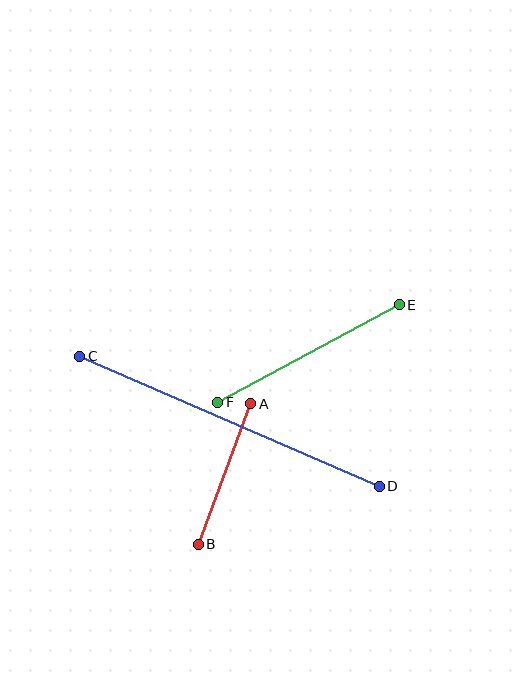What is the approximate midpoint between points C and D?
The midpoint is at approximately (229, 421) pixels.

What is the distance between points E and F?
The distance is approximately 206 pixels.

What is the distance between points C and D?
The distance is approximately 327 pixels.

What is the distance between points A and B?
The distance is approximately 150 pixels.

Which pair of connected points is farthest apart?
Points C and D are farthest apart.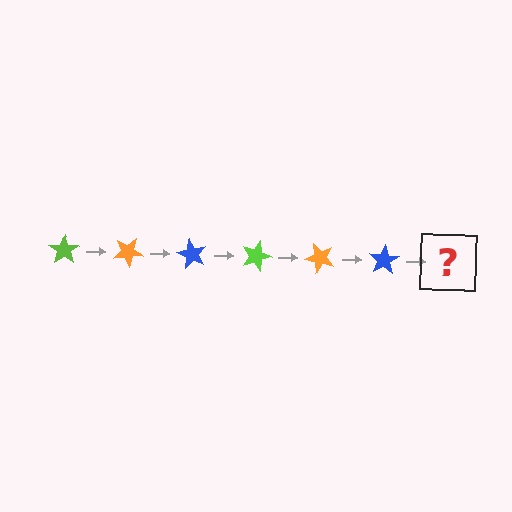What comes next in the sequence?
The next element should be a lime star, rotated 180 degrees from the start.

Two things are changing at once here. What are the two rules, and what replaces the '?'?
The two rules are that it rotates 30 degrees each step and the color cycles through lime, orange, and blue. The '?' should be a lime star, rotated 180 degrees from the start.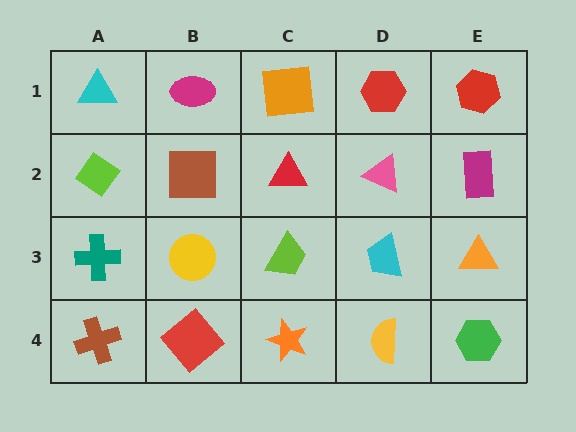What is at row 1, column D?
A red hexagon.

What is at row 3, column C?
A lime trapezoid.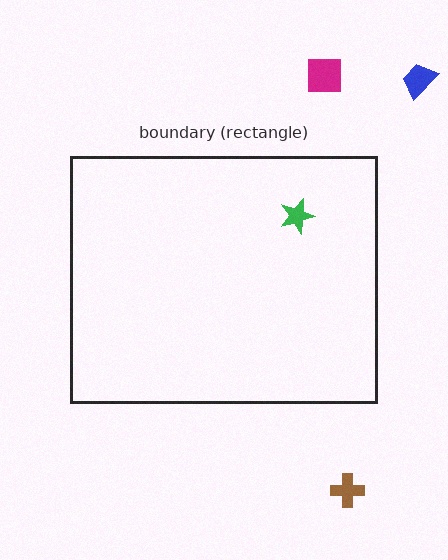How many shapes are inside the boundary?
1 inside, 3 outside.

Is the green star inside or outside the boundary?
Inside.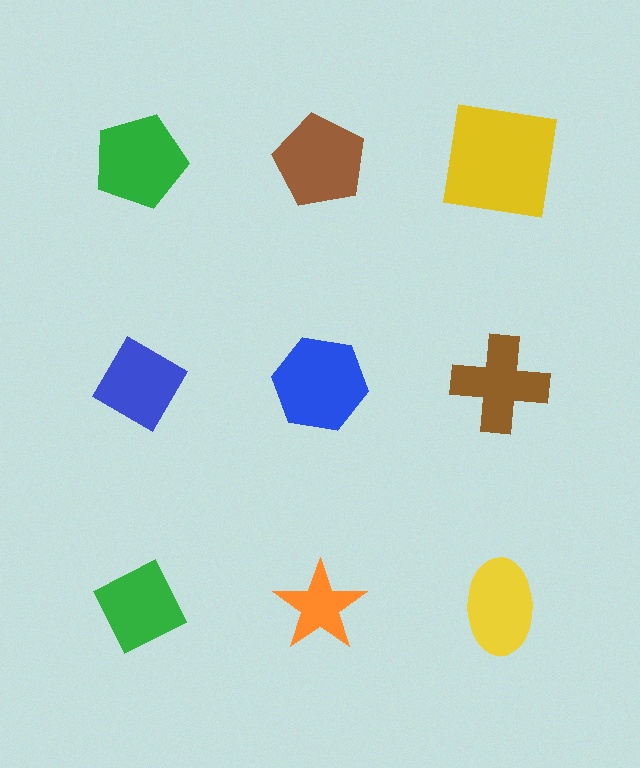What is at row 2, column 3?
A brown cross.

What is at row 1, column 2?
A brown pentagon.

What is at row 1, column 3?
A yellow square.